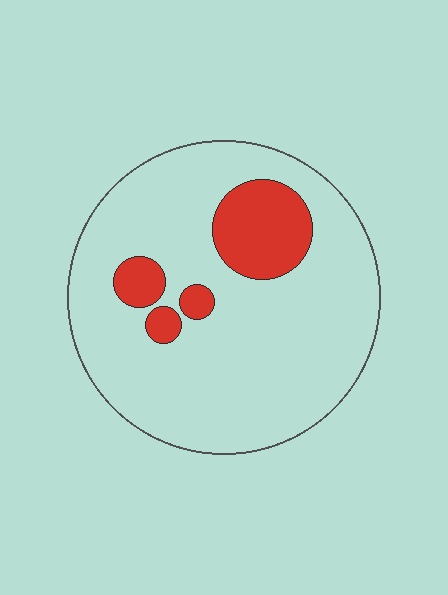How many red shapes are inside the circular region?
4.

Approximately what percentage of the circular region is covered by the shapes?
Approximately 15%.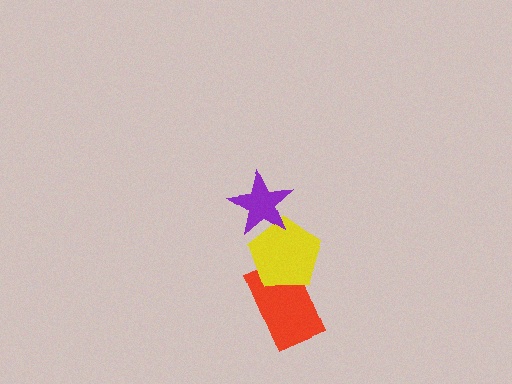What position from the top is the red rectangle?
The red rectangle is 3rd from the top.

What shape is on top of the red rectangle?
The yellow pentagon is on top of the red rectangle.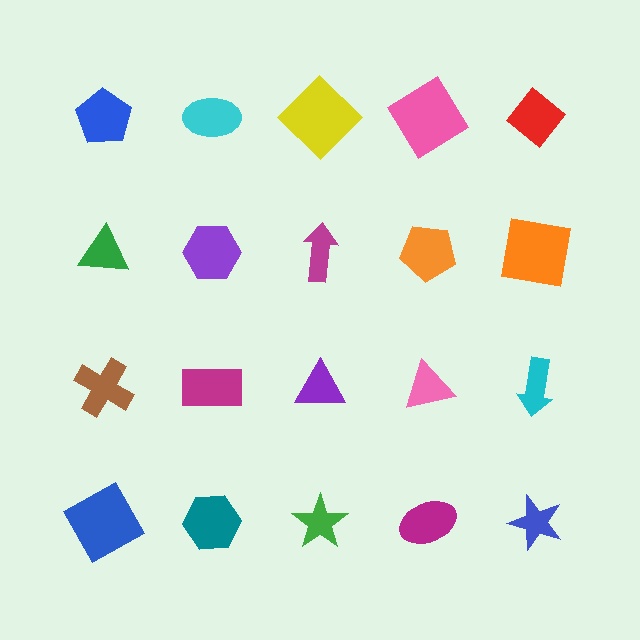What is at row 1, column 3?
A yellow diamond.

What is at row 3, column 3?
A purple triangle.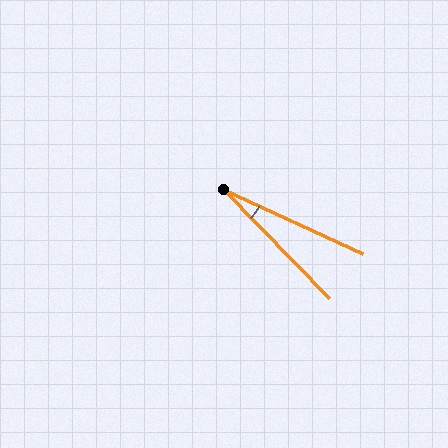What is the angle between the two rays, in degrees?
Approximately 21 degrees.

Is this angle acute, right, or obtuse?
It is acute.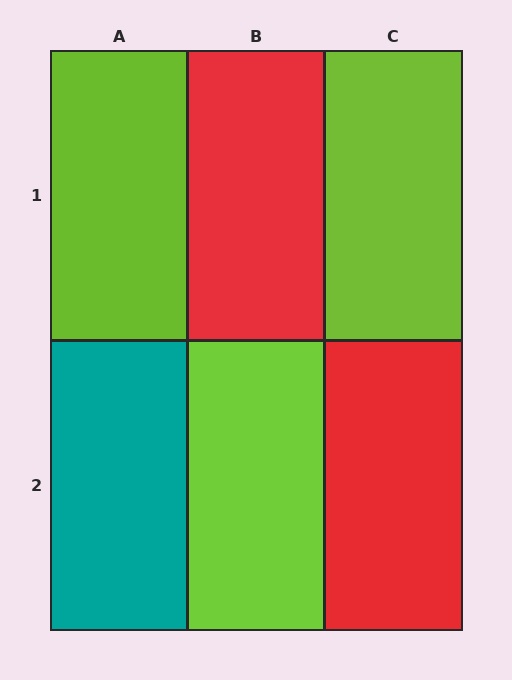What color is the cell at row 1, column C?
Lime.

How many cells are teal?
1 cell is teal.